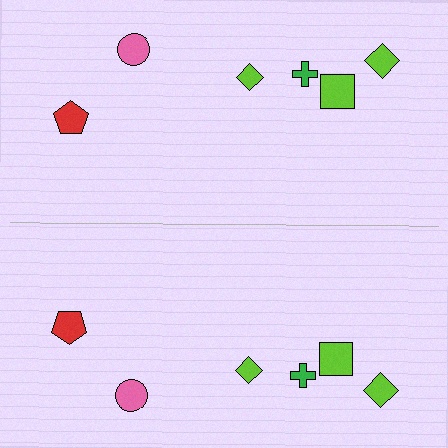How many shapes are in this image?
There are 12 shapes in this image.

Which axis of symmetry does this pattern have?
The pattern has a horizontal axis of symmetry running through the center of the image.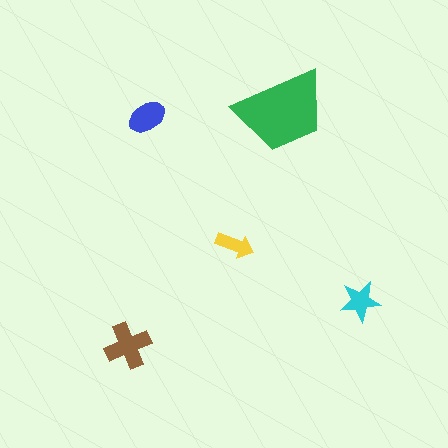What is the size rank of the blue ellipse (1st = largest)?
3rd.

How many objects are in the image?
There are 5 objects in the image.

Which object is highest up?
The green trapezoid is topmost.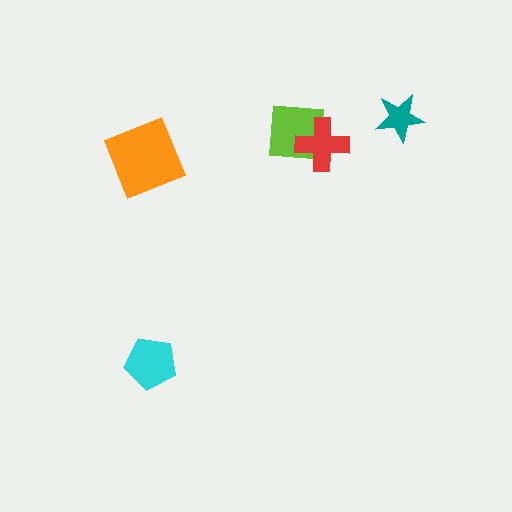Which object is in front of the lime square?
The red cross is in front of the lime square.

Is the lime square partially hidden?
Yes, it is partially covered by another shape.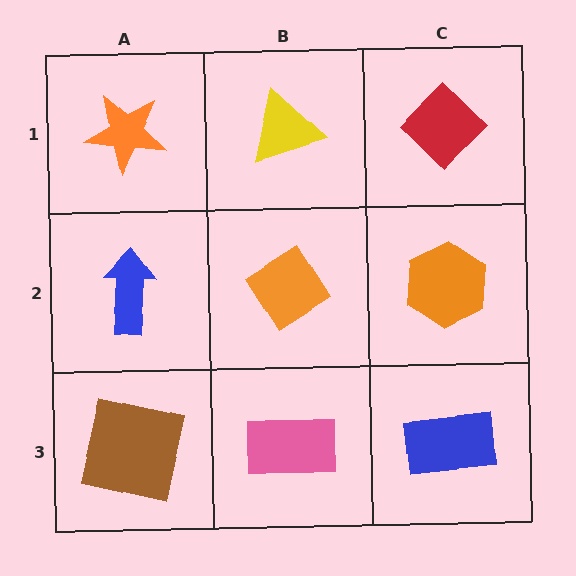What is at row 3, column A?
A brown square.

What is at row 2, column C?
An orange hexagon.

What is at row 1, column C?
A red diamond.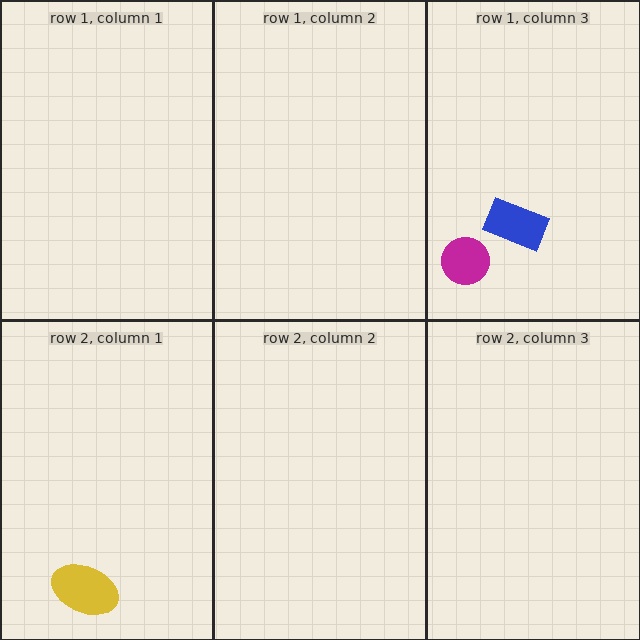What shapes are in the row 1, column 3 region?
The magenta circle, the blue rectangle.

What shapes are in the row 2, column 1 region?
The yellow ellipse.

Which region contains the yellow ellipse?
The row 2, column 1 region.